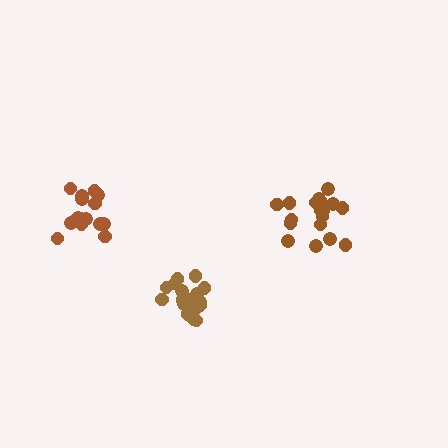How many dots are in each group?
Group 1: 19 dots, Group 2: 19 dots, Group 3: 17 dots (55 total).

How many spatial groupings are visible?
There are 3 spatial groupings.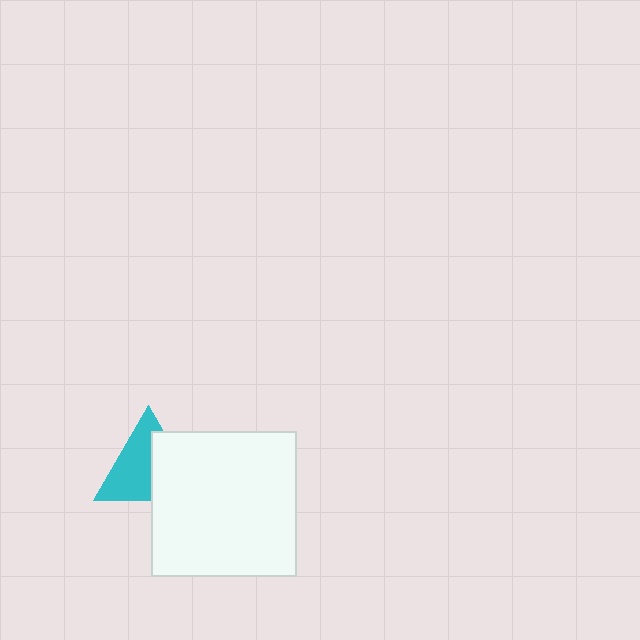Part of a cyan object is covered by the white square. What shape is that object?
It is a triangle.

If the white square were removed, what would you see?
You would see the complete cyan triangle.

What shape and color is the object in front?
The object in front is a white square.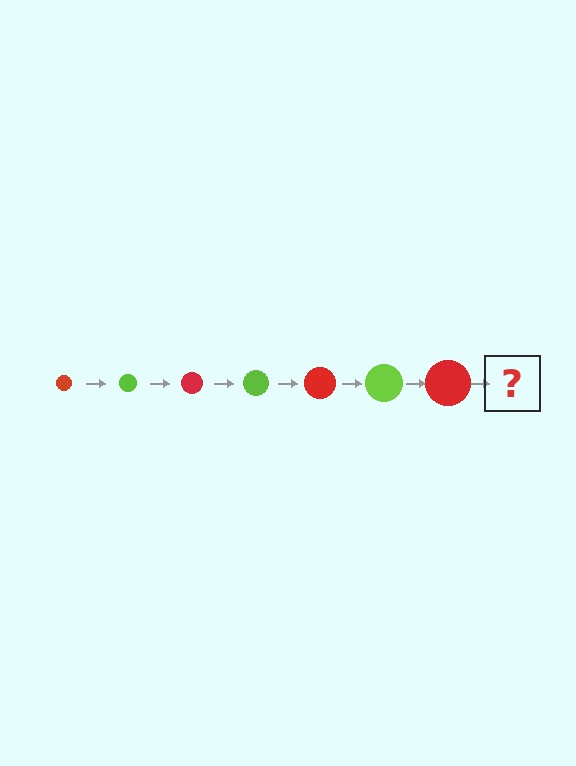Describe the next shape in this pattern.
It should be a lime circle, larger than the previous one.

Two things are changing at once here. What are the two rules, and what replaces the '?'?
The two rules are that the circle grows larger each step and the color cycles through red and lime. The '?' should be a lime circle, larger than the previous one.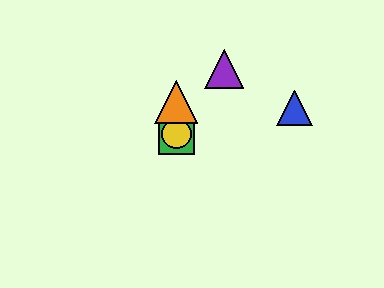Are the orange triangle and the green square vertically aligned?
Yes, both are at x≈176.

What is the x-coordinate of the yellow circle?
The yellow circle is at x≈176.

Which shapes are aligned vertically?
The red triangle, the green square, the yellow circle, the orange triangle are aligned vertically.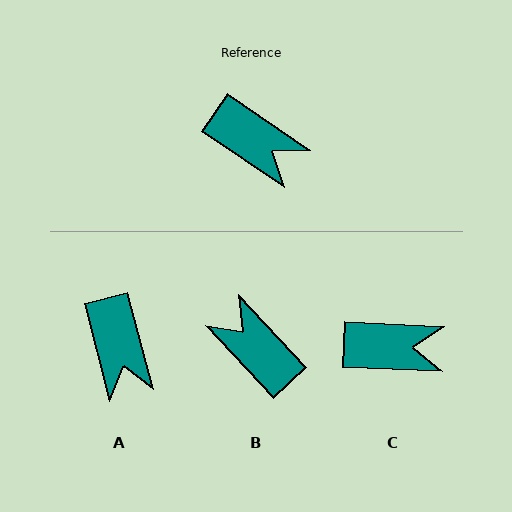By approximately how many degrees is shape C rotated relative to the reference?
Approximately 32 degrees counter-clockwise.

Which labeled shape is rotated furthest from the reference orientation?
B, about 167 degrees away.